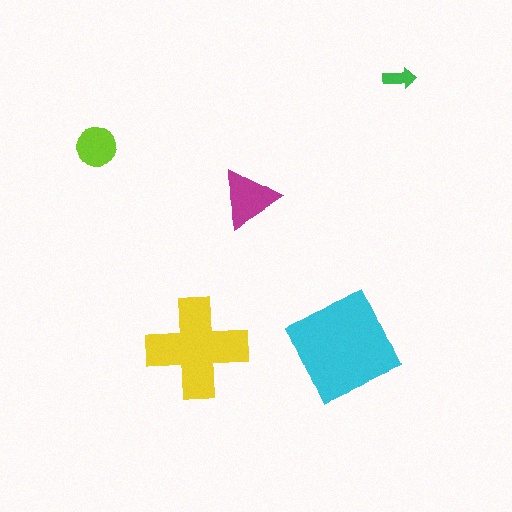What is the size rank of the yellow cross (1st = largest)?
2nd.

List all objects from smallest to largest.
The green arrow, the lime circle, the magenta triangle, the yellow cross, the cyan diamond.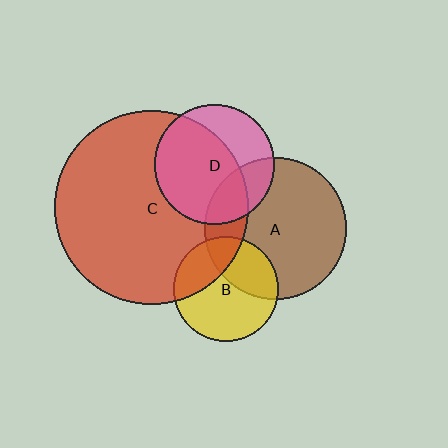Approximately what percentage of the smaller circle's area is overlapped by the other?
Approximately 35%.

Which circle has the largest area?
Circle C (red).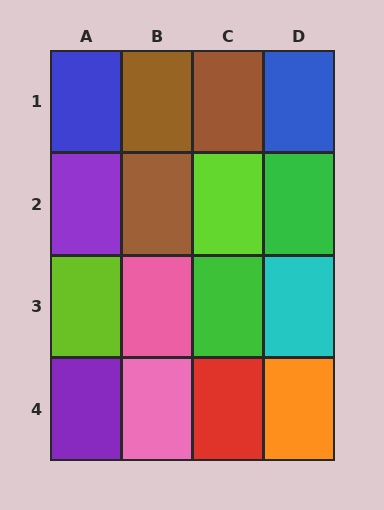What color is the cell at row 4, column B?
Pink.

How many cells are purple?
2 cells are purple.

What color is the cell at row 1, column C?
Brown.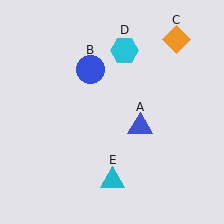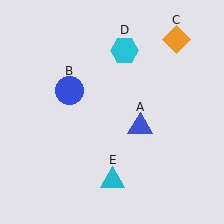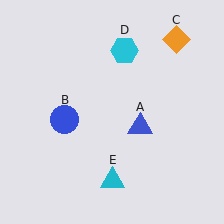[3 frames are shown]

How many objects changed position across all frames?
1 object changed position: blue circle (object B).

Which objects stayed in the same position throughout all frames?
Blue triangle (object A) and orange diamond (object C) and cyan hexagon (object D) and cyan triangle (object E) remained stationary.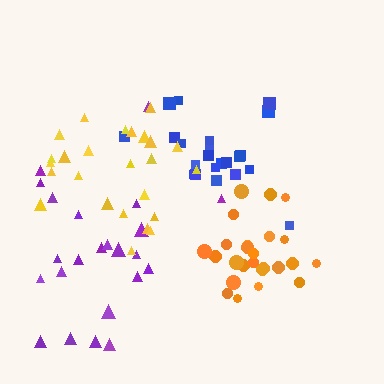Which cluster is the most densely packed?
Orange.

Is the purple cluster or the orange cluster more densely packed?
Orange.